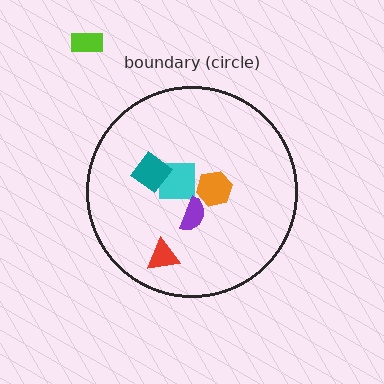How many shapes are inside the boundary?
5 inside, 1 outside.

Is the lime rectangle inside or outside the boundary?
Outside.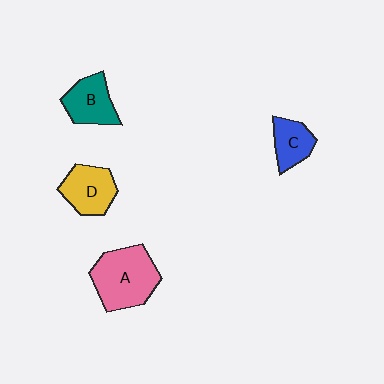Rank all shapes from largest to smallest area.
From largest to smallest: A (pink), D (yellow), B (teal), C (blue).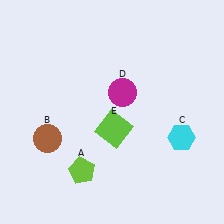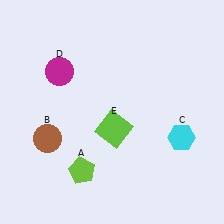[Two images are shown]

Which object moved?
The magenta circle (D) moved left.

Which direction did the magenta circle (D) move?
The magenta circle (D) moved left.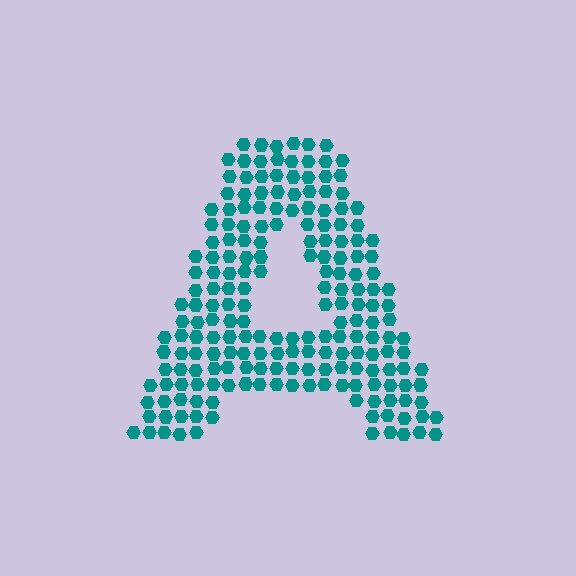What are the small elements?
The small elements are hexagons.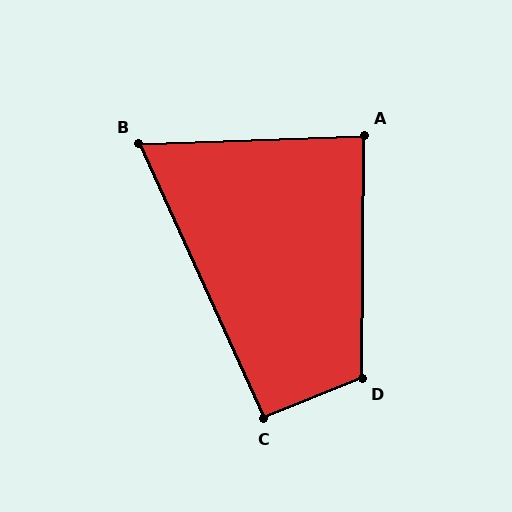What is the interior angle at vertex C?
Approximately 93 degrees (approximately right).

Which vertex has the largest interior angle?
D, at approximately 112 degrees.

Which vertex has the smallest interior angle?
B, at approximately 68 degrees.